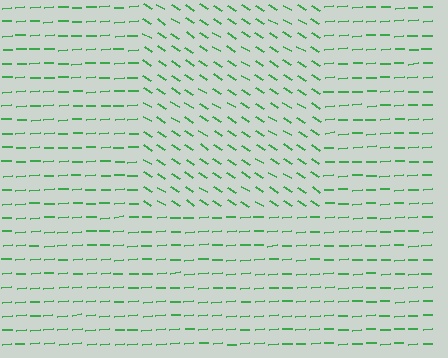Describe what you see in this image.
The image is filled with small green line segments. A rectangle region in the image has lines oriented differently from the surrounding lines, creating a visible texture boundary.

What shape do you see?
I see a rectangle.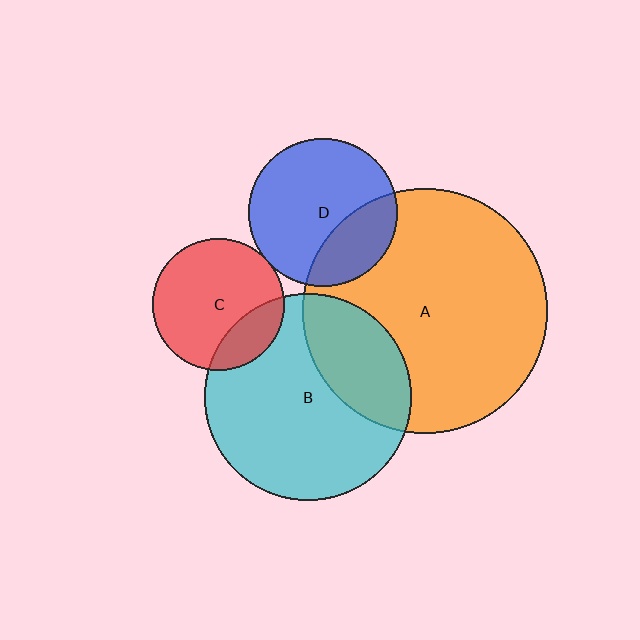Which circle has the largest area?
Circle A (orange).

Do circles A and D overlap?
Yes.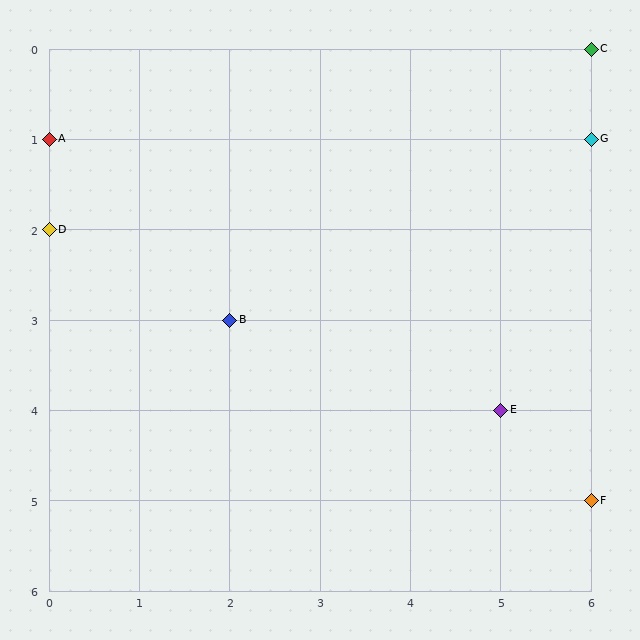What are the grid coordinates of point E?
Point E is at grid coordinates (5, 4).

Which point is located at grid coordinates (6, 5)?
Point F is at (6, 5).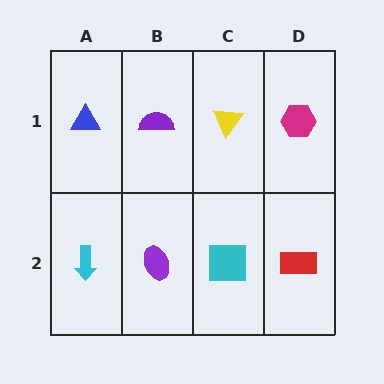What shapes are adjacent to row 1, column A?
A cyan arrow (row 2, column A), a purple semicircle (row 1, column B).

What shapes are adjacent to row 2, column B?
A purple semicircle (row 1, column B), a cyan arrow (row 2, column A), a cyan square (row 2, column C).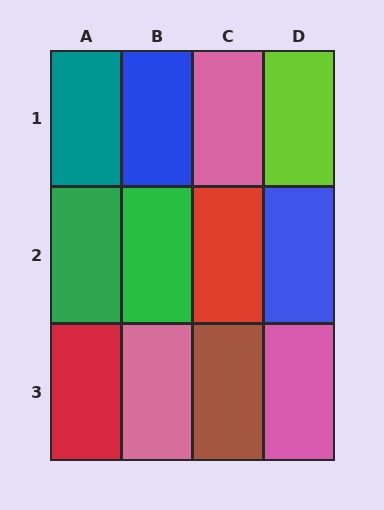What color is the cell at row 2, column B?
Green.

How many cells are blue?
2 cells are blue.